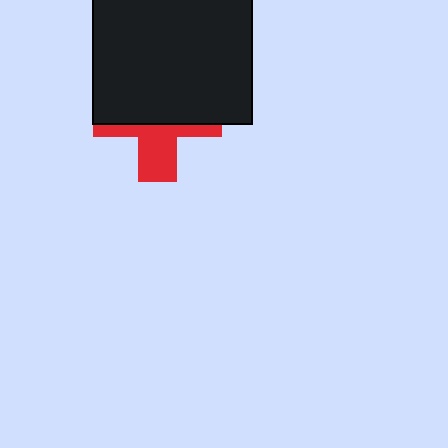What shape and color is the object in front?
The object in front is a black rectangle.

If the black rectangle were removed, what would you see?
You would see the complete red cross.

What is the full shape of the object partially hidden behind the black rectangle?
The partially hidden object is a red cross.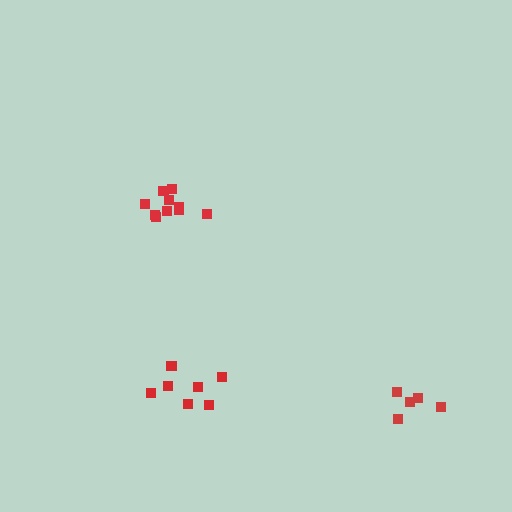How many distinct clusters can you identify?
There are 3 distinct clusters.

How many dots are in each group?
Group 1: 7 dots, Group 2: 10 dots, Group 3: 5 dots (22 total).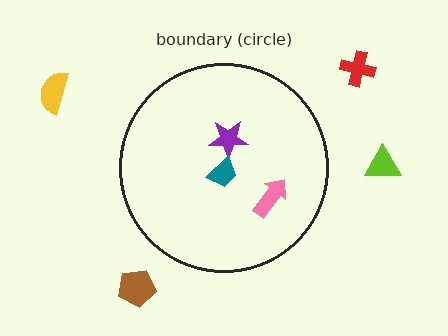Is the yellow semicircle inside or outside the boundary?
Outside.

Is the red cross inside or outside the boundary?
Outside.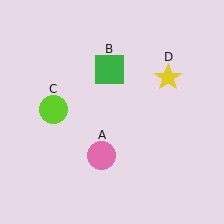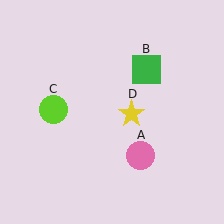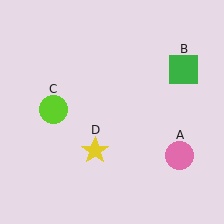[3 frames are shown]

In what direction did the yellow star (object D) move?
The yellow star (object D) moved down and to the left.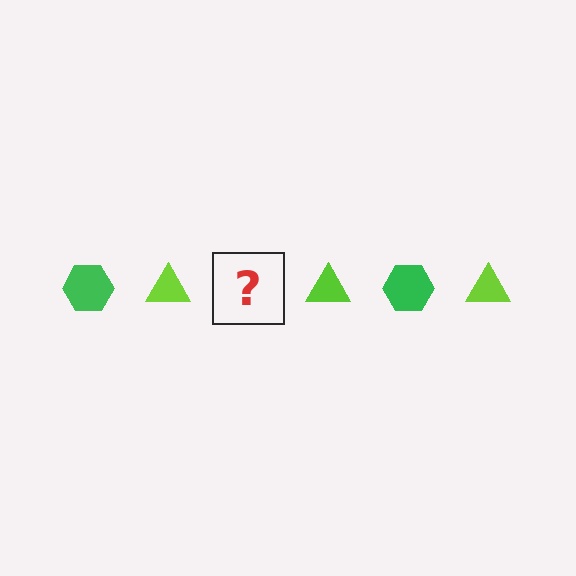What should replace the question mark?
The question mark should be replaced with a green hexagon.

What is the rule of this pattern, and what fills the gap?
The rule is that the pattern alternates between green hexagon and lime triangle. The gap should be filled with a green hexagon.